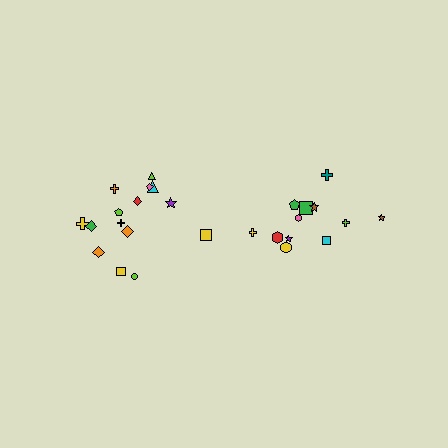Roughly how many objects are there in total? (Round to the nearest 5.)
Roughly 25 objects in total.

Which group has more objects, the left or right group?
The left group.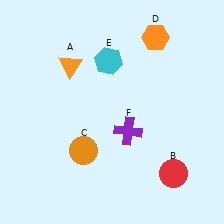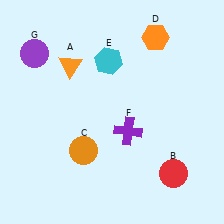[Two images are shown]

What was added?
A purple circle (G) was added in Image 2.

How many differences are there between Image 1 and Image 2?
There is 1 difference between the two images.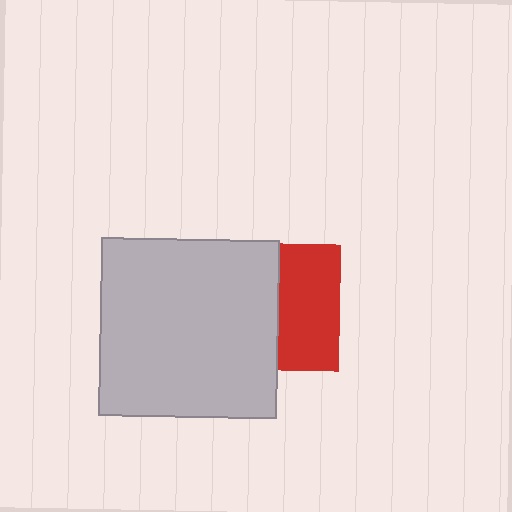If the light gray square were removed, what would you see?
You would see the complete red square.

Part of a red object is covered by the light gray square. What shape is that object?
It is a square.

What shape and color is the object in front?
The object in front is a light gray square.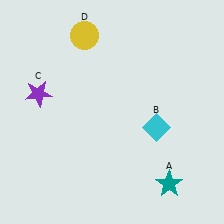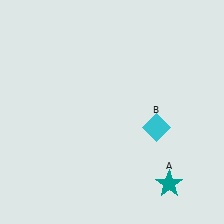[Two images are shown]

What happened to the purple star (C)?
The purple star (C) was removed in Image 2. It was in the top-left area of Image 1.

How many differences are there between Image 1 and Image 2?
There are 2 differences between the two images.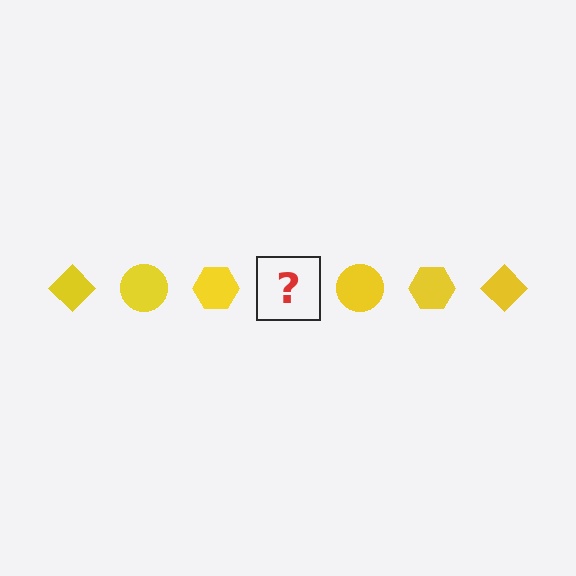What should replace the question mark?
The question mark should be replaced with a yellow diamond.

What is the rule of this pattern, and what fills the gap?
The rule is that the pattern cycles through diamond, circle, hexagon shapes in yellow. The gap should be filled with a yellow diamond.